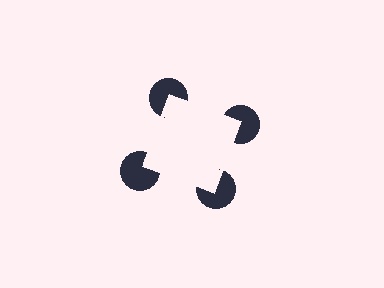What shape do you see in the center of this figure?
An illusory square — its edges are inferred from the aligned wedge cuts in the pac-man discs, not physically drawn.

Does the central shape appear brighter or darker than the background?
It typically appears slightly brighter than the background, even though no actual brightness change is drawn.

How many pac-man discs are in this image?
There are 4 — one at each vertex of the illusory square.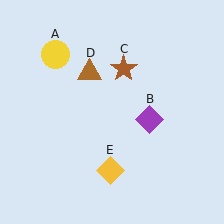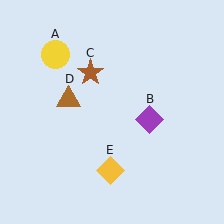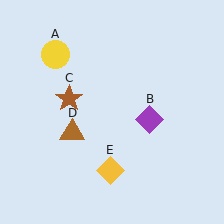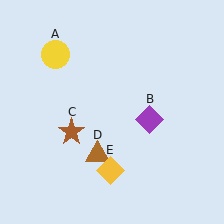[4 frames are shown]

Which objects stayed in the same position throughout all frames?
Yellow circle (object A) and purple diamond (object B) and yellow diamond (object E) remained stationary.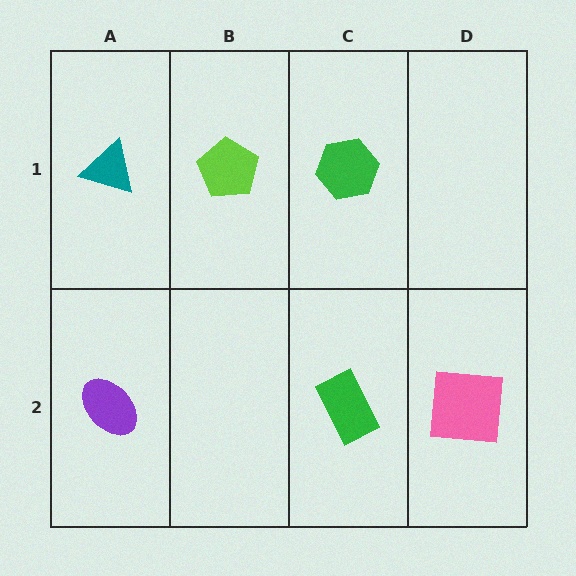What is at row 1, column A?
A teal triangle.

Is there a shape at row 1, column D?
No, that cell is empty.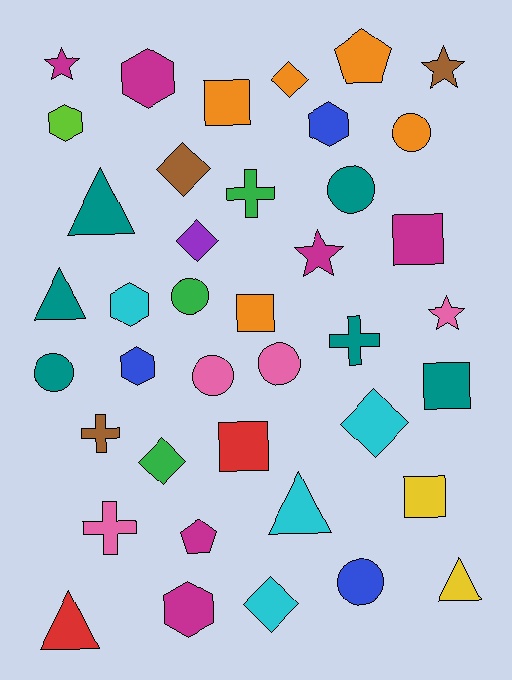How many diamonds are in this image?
There are 6 diamonds.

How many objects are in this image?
There are 40 objects.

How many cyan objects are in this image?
There are 4 cyan objects.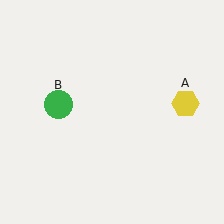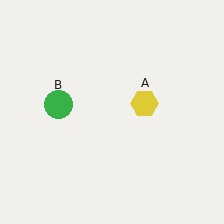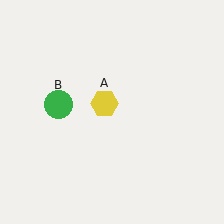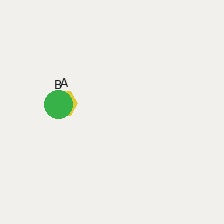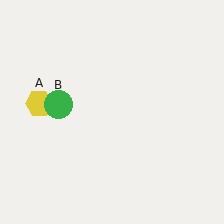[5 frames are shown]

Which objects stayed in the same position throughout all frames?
Green circle (object B) remained stationary.